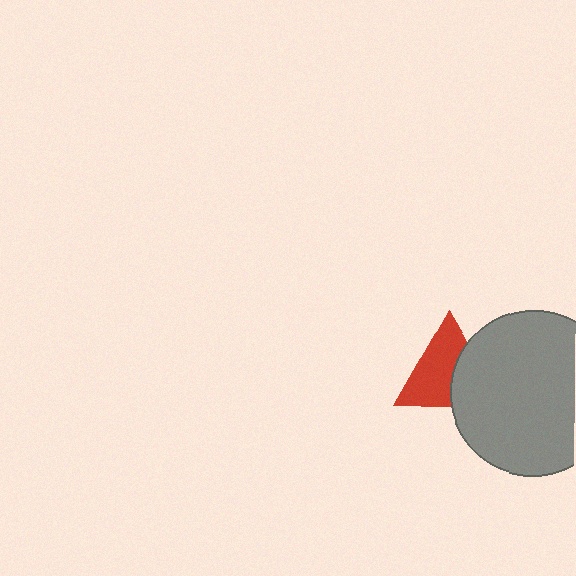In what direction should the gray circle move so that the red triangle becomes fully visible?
The gray circle should move right. That is the shortest direction to clear the overlap and leave the red triangle fully visible.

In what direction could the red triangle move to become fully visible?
The red triangle could move left. That would shift it out from behind the gray circle entirely.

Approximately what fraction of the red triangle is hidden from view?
Roughly 38% of the red triangle is hidden behind the gray circle.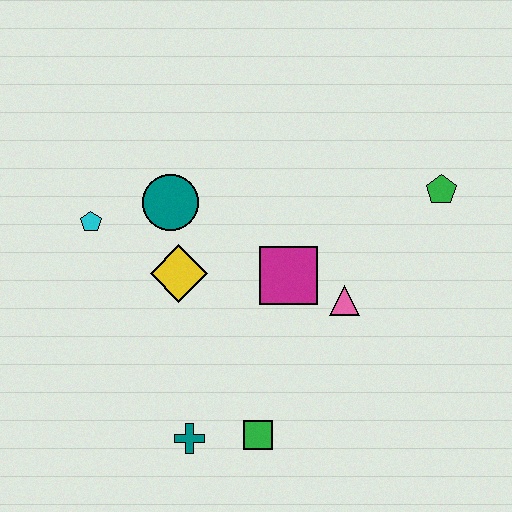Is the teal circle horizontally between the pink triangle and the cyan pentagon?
Yes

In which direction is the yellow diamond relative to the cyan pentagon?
The yellow diamond is to the right of the cyan pentagon.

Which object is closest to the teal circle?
The yellow diamond is closest to the teal circle.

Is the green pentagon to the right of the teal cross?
Yes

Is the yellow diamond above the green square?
Yes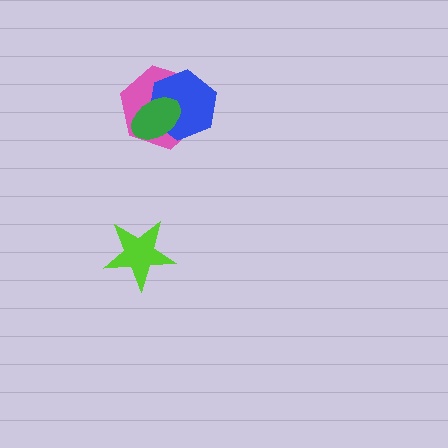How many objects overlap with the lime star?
0 objects overlap with the lime star.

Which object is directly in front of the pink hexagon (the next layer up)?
The blue hexagon is directly in front of the pink hexagon.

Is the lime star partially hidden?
No, no other shape covers it.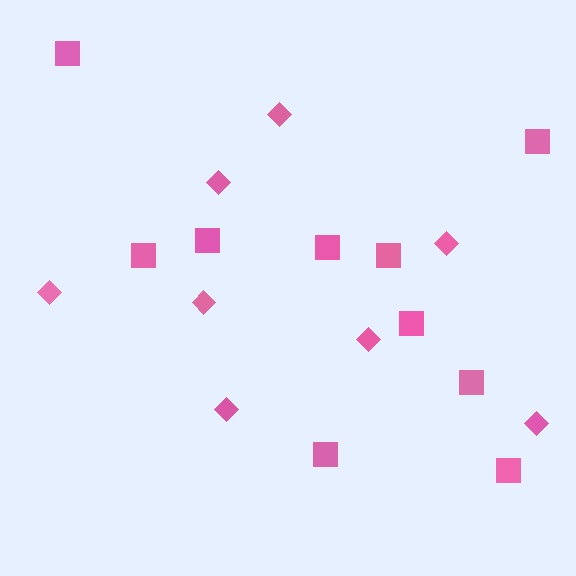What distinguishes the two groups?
There are 2 groups: one group of diamonds (8) and one group of squares (10).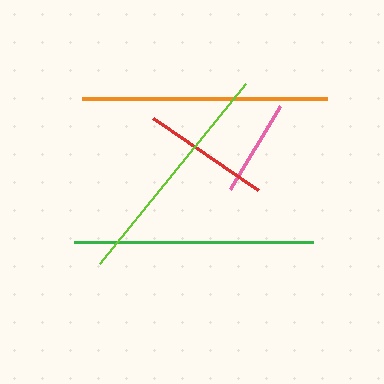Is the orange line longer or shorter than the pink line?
The orange line is longer than the pink line.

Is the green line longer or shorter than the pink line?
The green line is longer than the pink line.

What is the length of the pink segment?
The pink segment is approximately 98 pixels long.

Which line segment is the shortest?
The pink line is the shortest at approximately 98 pixels.